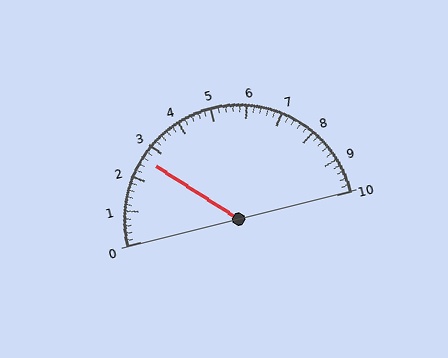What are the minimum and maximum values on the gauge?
The gauge ranges from 0 to 10.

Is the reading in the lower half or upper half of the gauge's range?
The reading is in the lower half of the range (0 to 10).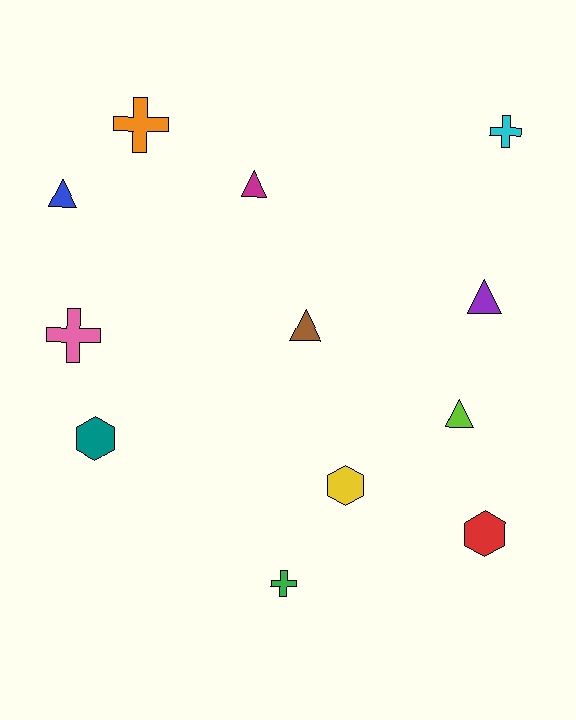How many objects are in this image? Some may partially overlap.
There are 12 objects.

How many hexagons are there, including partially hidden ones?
There are 3 hexagons.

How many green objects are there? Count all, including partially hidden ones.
There is 1 green object.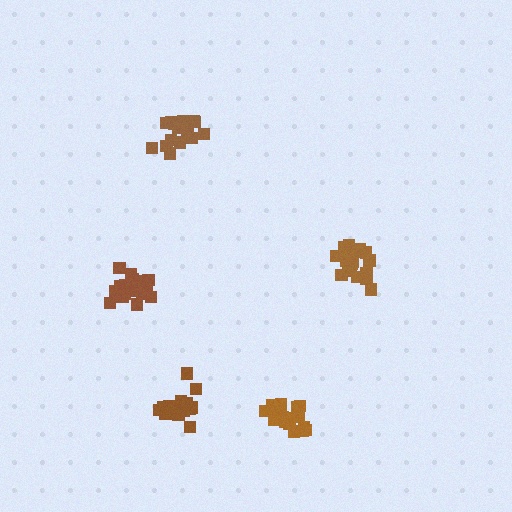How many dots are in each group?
Group 1: 21 dots, Group 2: 19 dots, Group 3: 17 dots, Group 4: 16 dots, Group 5: 19 dots (92 total).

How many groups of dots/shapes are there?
There are 5 groups.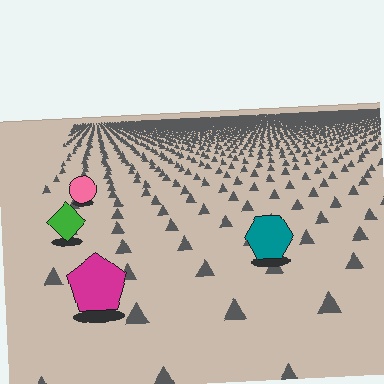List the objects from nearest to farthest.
From nearest to farthest: the magenta pentagon, the teal hexagon, the green diamond, the pink circle.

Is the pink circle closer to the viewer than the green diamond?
No. The green diamond is closer — you can tell from the texture gradient: the ground texture is coarser near it.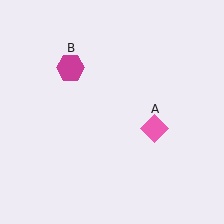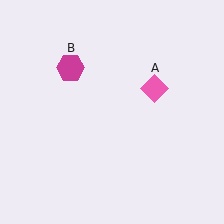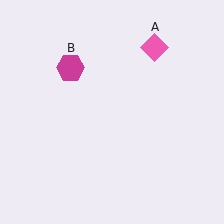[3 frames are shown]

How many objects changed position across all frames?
1 object changed position: pink diamond (object A).